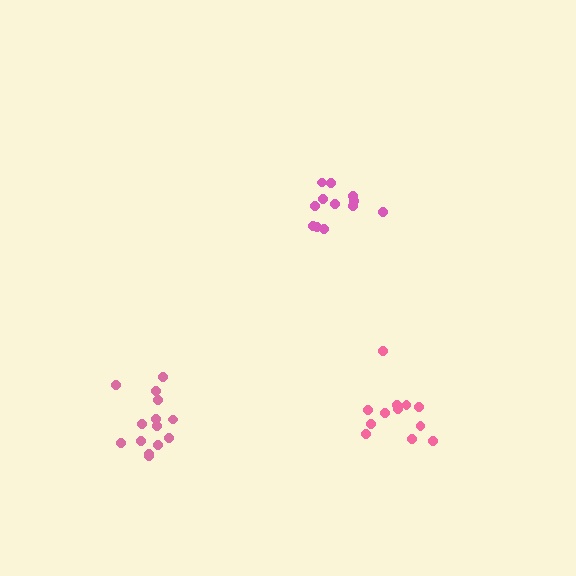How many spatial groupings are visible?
There are 3 spatial groupings.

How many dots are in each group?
Group 1: 12 dots, Group 2: 14 dots, Group 3: 12 dots (38 total).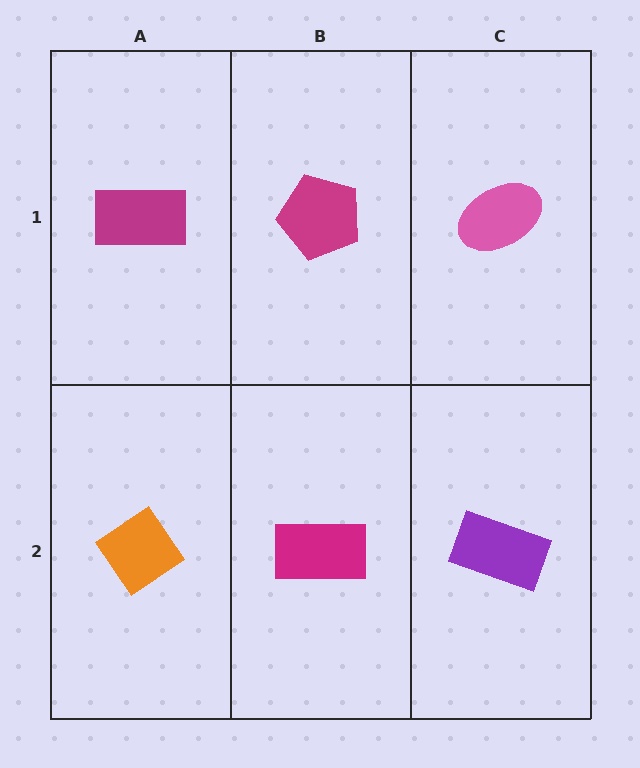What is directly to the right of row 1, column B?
A pink ellipse.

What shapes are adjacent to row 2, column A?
A magenta rectangle (row 1, column A), a magenta rectangle (row 2, column B).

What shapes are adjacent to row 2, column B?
A magenta pentagon (row 1, column B), an orange diamond (row 2, column A), a purple rectangle (row 2, column C).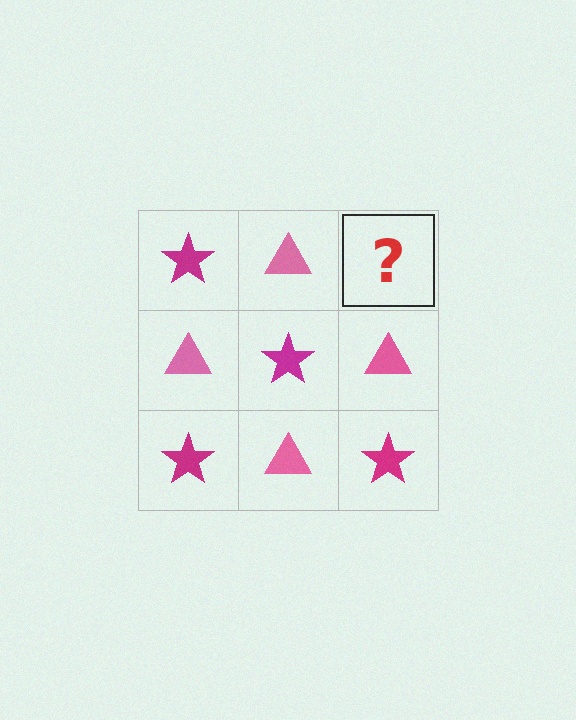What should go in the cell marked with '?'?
The missing cell should contain a magenta star.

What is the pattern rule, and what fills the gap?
The rule is that it alternates magenta star and pink triangle in a checkerboard pattern. The gap should be filled with a magenta star.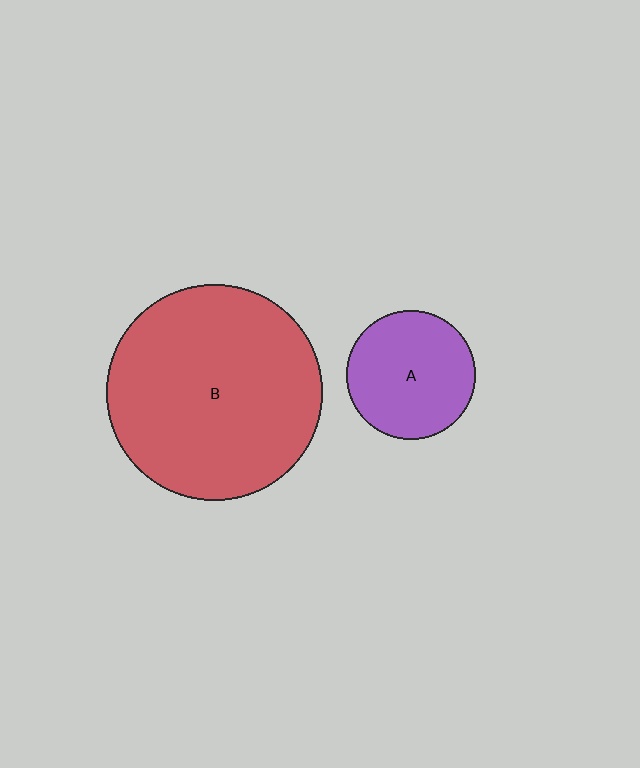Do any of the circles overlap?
No, none of the circles overlap.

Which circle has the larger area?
Circle B (red).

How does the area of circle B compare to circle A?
Approximately 2.8 times.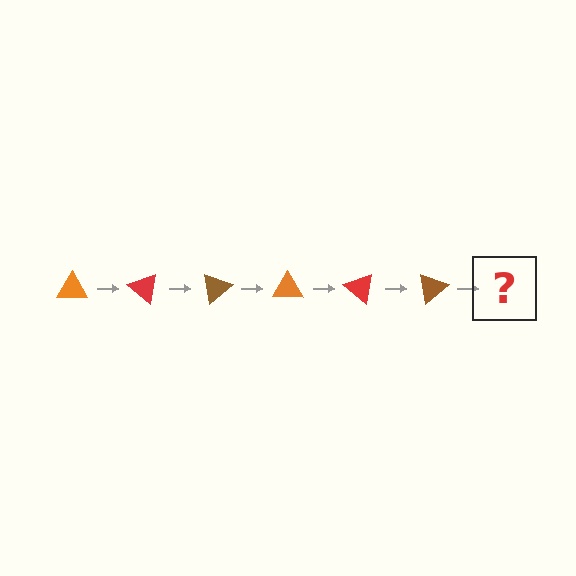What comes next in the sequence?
The next element should be an orange triangle, rotated 240 degrees from the start.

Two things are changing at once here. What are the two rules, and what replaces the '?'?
The two rules are that it rotates 40 degrees each step and the color cycles through orange, red, and brown. The '?' should be an orange triangle, rotated 240 degrees from the start.